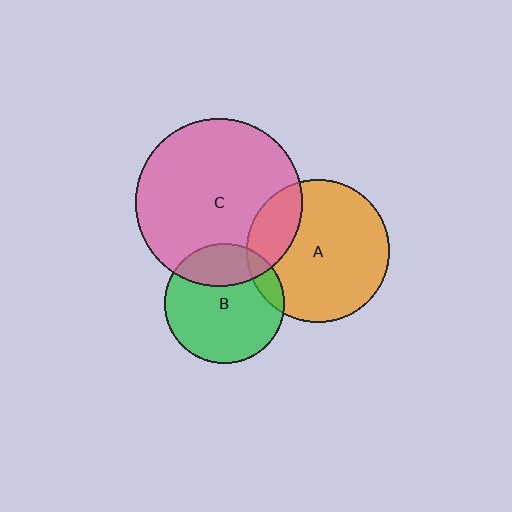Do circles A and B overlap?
Yes.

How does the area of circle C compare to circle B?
Approximately 1.9 times.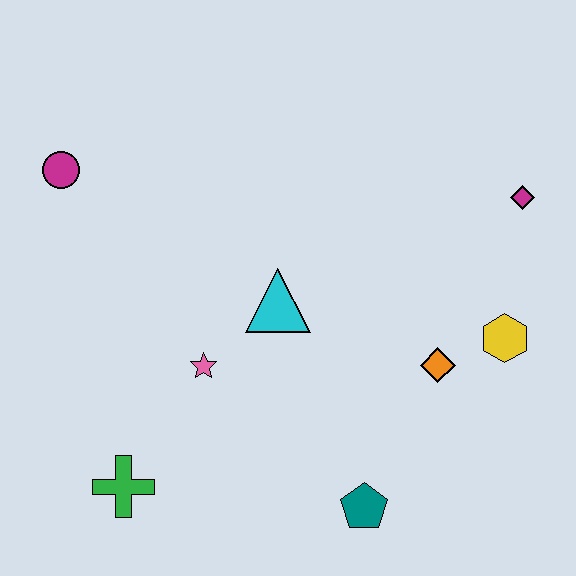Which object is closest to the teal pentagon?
The orange diamond is closest to the teal pentagon.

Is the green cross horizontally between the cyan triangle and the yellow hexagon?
No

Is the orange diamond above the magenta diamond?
No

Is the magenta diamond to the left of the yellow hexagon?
No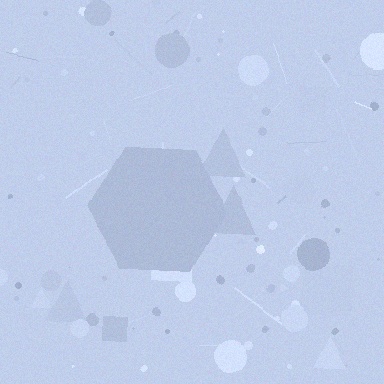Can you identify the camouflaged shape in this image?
The camouflaged shape is a hexagon.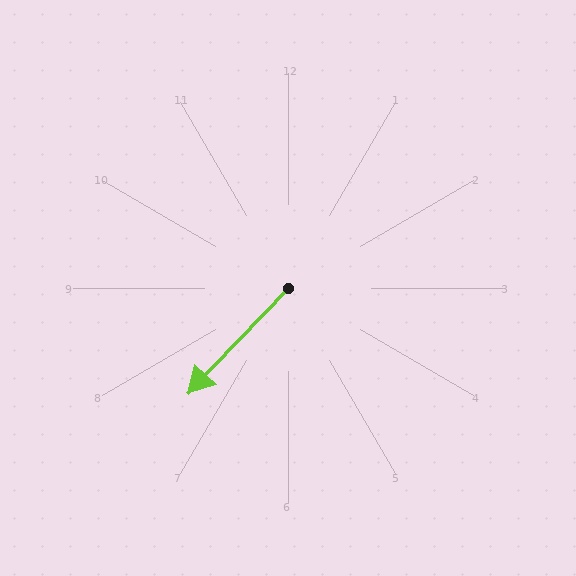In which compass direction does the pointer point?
Southwest.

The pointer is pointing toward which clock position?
Roughly 7 o'clock.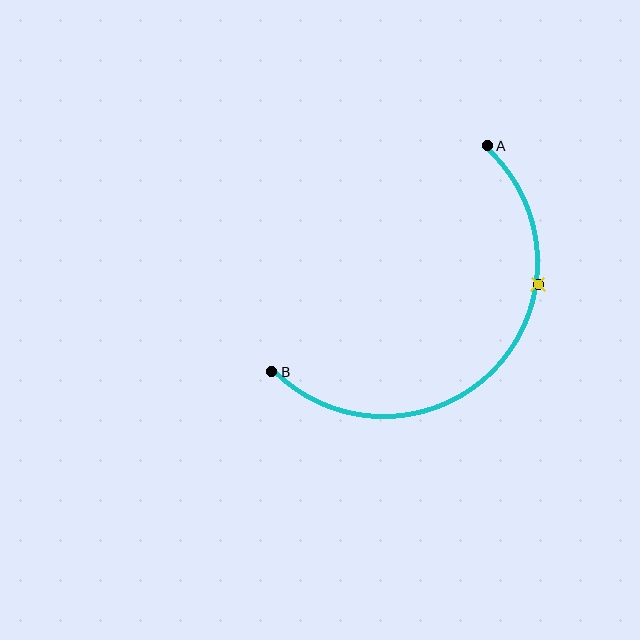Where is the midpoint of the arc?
The arc midpoint is the point on the curve farthest from the straight line joining A and B. It sits below and to the right of that line.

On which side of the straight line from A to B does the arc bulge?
The arc bulges below and to the right of the straight line connecting A and B.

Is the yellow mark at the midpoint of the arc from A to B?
No. The yellow mark lies on the arc but is closer to endpoint A. The arc midpoint would be at the point on the curve equidistant along the arc from both A and B.